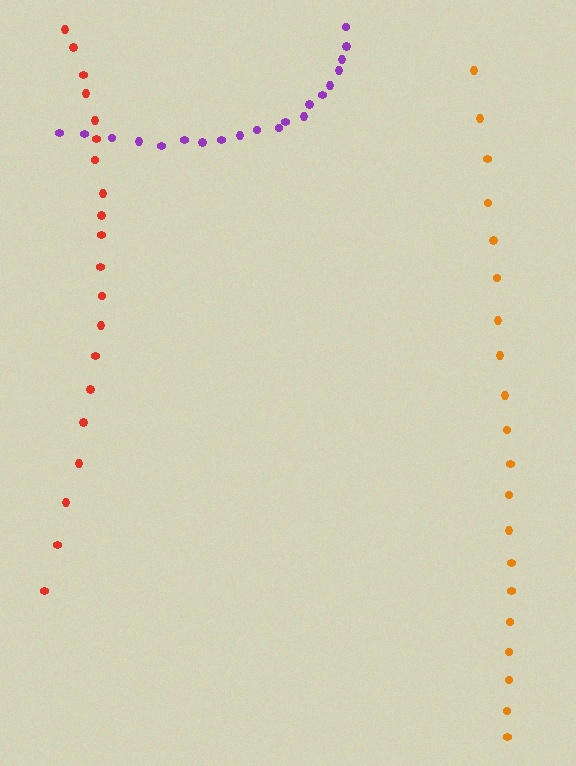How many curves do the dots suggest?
There are 3 distinct paths.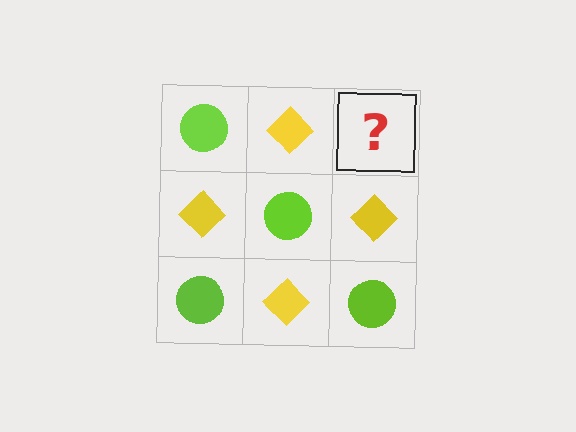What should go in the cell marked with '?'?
The missing cell should contain a lime circle.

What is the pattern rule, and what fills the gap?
The rule is that it alternates lime circle and yellow diamond in a checkerboard pattern. The gap should be filled with a lime circle.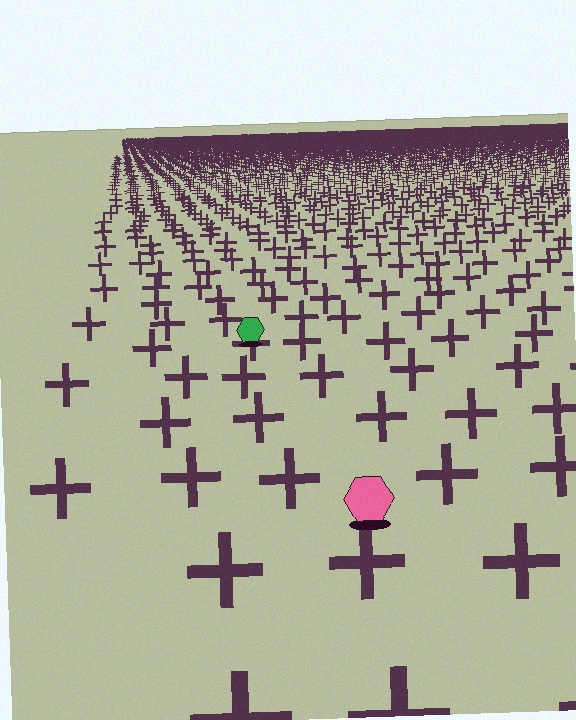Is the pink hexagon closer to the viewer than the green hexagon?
Yes. The pink hexagon is closer — you can tell from the texture gradient: the ground texture is coarser near it.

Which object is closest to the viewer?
The pink hexagon is closest. The texture marks near it are larger and more spread out.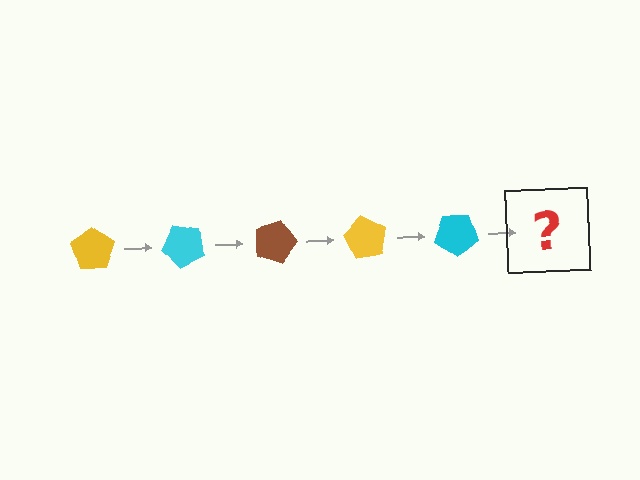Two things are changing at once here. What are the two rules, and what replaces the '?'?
The two rules are that it rotates 45 degrees each step and the color cycles through yellow, cyan, and brown. The '?' should be a brown pentagon, rotated 225 degrees from the start.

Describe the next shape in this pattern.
It should be a brown pentagon, rotated 225 degrees from the start.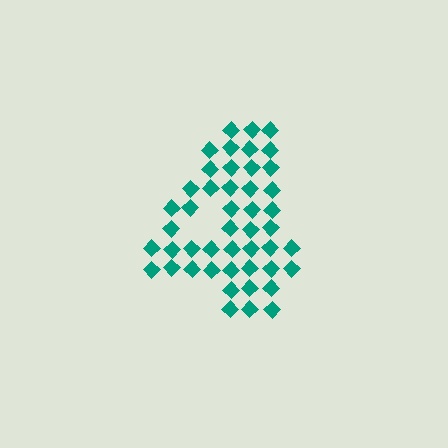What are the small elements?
The small elements are diamonds.